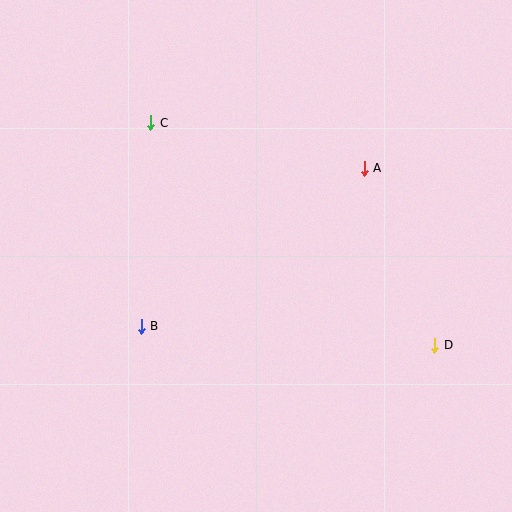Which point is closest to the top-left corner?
Point C is closest to the top-left corner.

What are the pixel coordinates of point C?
Point C is at (151, 123).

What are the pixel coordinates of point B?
Point B is at (141, 326).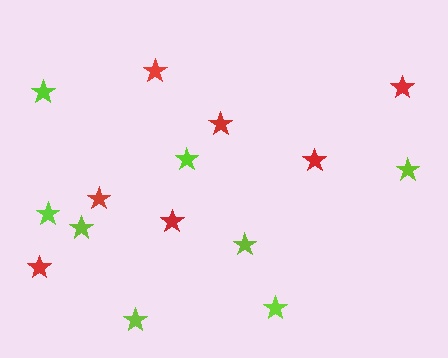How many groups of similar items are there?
There are 2 groups: one group of red stars (7) and one group of lime stars (8).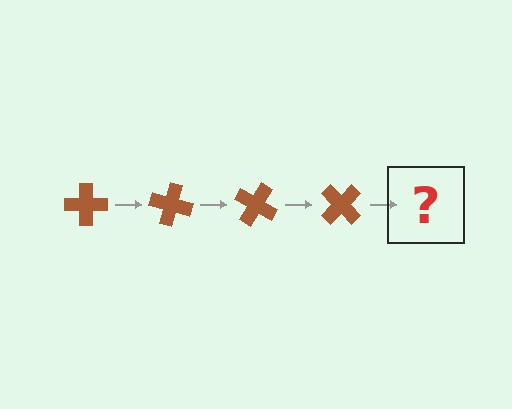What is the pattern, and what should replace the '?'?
The pattern is that the cross rotates 15 degrees each step. The '?' should be a brown cross rotated 60 degrees.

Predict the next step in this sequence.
The next step is a brown cross rotated 60 degrees.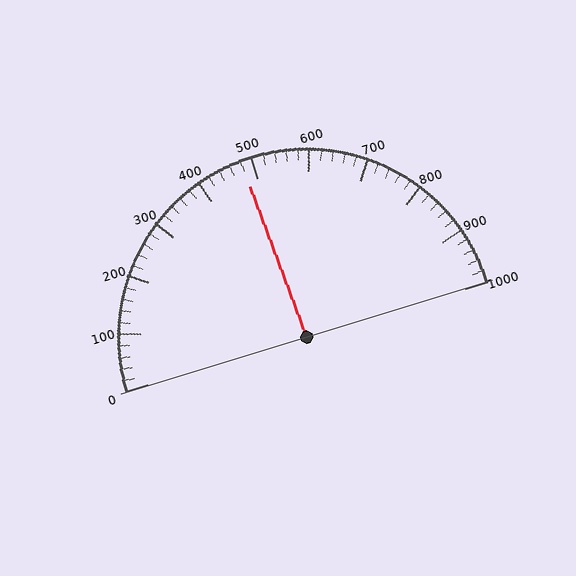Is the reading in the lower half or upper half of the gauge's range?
The reading is in the lower half of the range (0 to 1000).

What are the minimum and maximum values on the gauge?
The gauge ranges from 0 to 1000.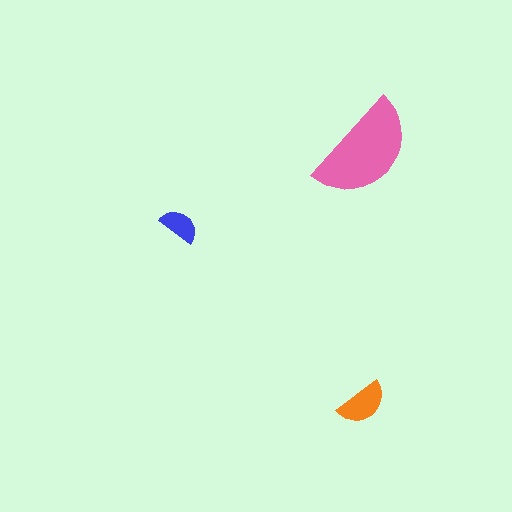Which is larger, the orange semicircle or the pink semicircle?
The pink one.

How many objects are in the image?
There are 3 objects in the image.